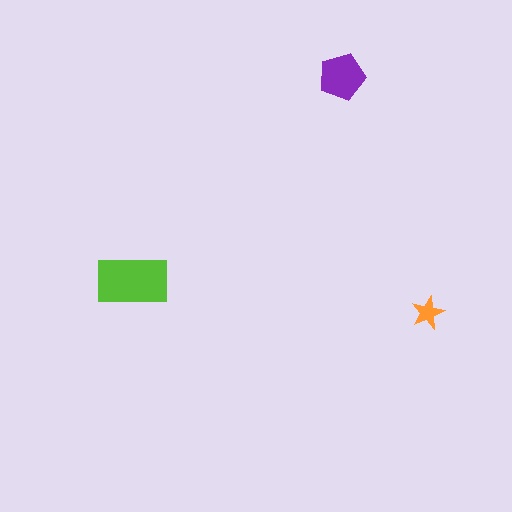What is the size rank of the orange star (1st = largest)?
3rd.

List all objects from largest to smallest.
The lime rectangle, the purple pentagon, the orange star.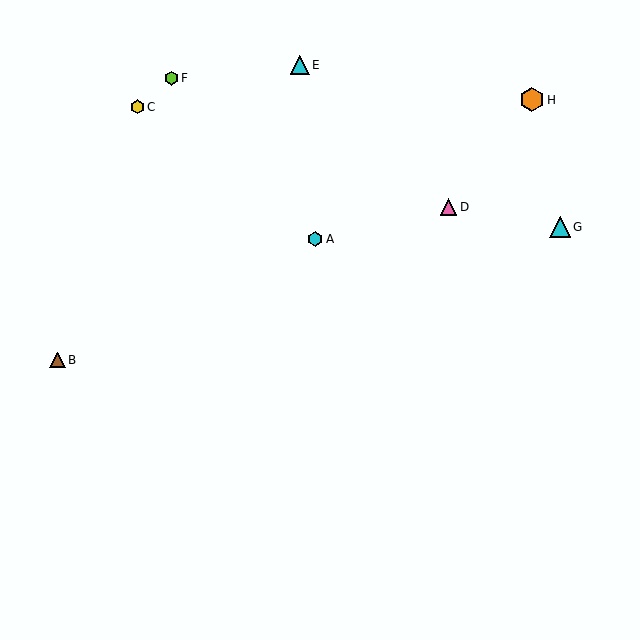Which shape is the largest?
The orange hexagon (labeled H) is the largest.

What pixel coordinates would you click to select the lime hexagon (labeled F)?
Click at (171, 78) to select the lime hexagon F.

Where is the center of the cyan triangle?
The center of the cyan triangle is at (300, 65).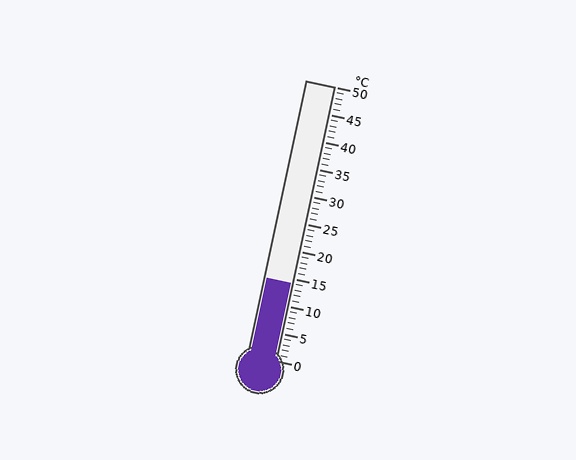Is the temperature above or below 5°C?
The temperature is above 5°C.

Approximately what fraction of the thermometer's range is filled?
The thermometer is filled to approximately 30% of its range.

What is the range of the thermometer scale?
The thermometer scale ranges from 0°C to 50°C.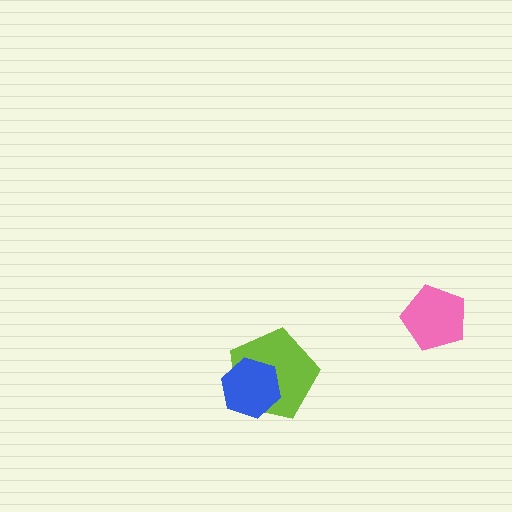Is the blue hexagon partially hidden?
No, no other shape covers it.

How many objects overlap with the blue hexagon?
1 object overlaps with the blue hexagon.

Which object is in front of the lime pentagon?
The blue hexagon is in front of the lime pentagon.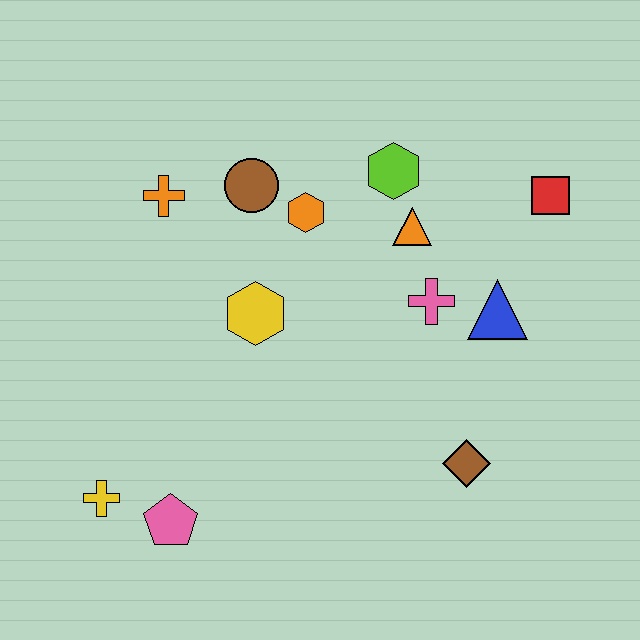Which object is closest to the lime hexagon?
The orange triangle is closest to the lime hexagon.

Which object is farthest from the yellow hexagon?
The red square is farthest from the yellow hexagon.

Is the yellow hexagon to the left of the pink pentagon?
No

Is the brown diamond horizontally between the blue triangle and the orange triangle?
Yes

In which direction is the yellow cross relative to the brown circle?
The yellow cross is below the brown circle.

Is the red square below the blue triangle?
No